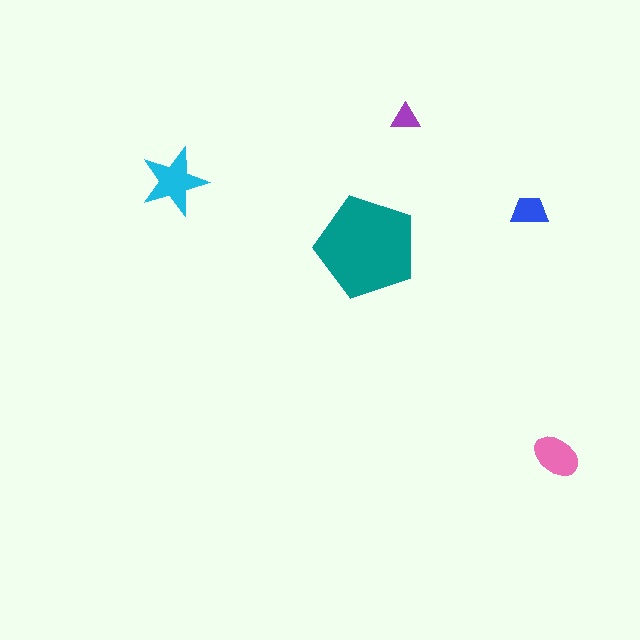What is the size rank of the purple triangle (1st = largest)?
5th.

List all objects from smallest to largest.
The purple triangle, the blue trapezoid, the pink ellipse, the cyan star, the teal pentagon.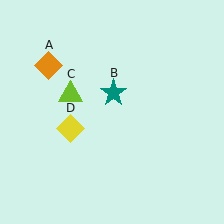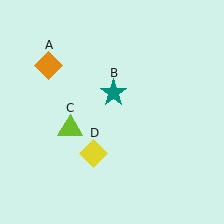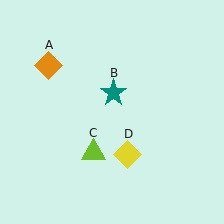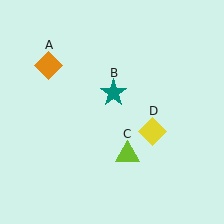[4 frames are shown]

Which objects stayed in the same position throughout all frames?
Orange diamond (object A) and teal star (object B) remained stationary.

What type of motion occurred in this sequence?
The lime triangle (object C), yellow diamond (object D) rotated counterclockwise around the center of the scene.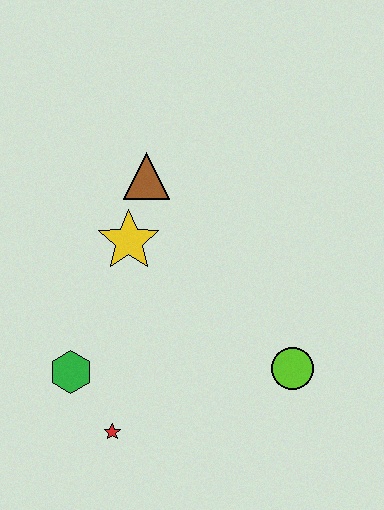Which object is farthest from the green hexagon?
The lime circle is farthest from the green hexagon.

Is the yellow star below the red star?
No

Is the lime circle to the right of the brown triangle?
Yes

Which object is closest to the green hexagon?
The red star is closest to the green hexagon.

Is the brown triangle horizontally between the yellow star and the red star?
No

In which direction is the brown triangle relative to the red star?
The brown triangle is above the red star.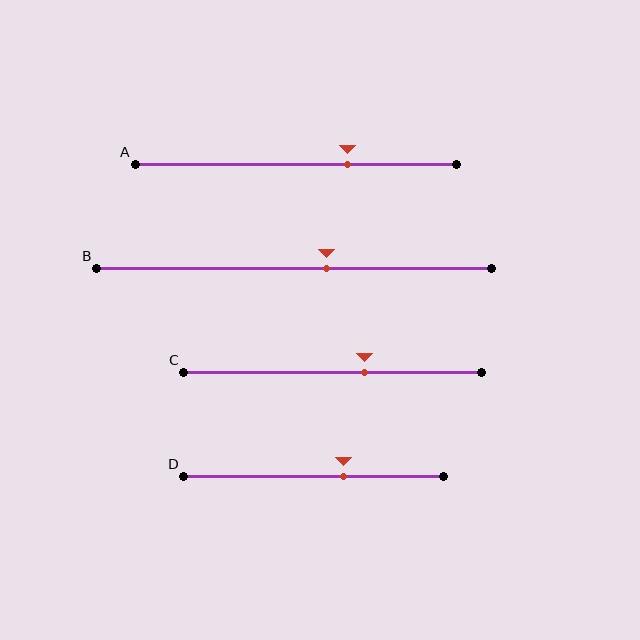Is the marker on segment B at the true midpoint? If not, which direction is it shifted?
No, the marker on segment B is shifted to the right by about 8% of the segment length.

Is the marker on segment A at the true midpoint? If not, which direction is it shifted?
No, the marker on segment A is shifted to the right by about 16% of the segment length.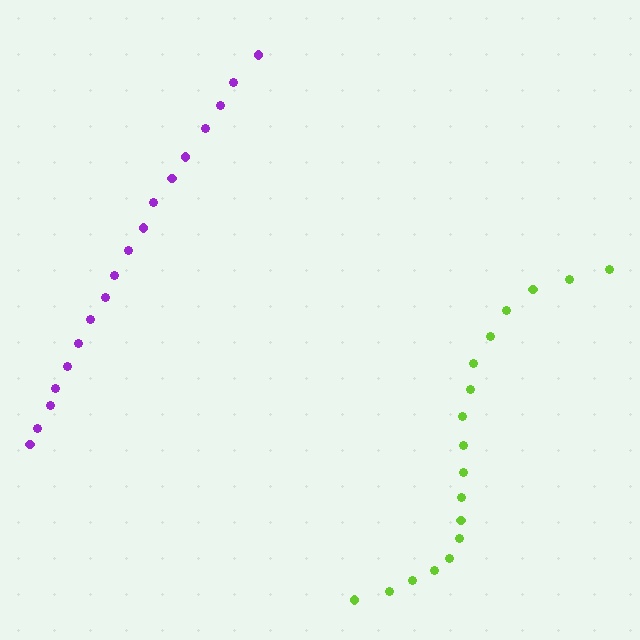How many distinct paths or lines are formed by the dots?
There are 2 distinct paths.